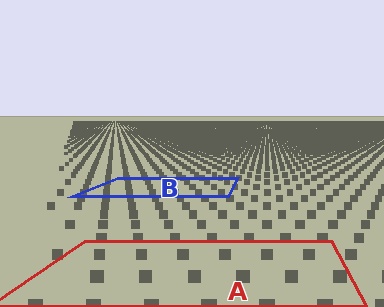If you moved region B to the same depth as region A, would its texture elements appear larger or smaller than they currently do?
They would appear larger. At a closer depth, the same texture elements are projected at a bigger on-screen size.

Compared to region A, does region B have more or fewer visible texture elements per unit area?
Region B has more texture elements per unit area — they are packed more densely because it is farther away.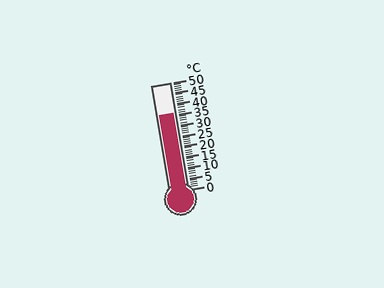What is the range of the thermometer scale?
The thermometer scale ranges from 0°C to 50°C.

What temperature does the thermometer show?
The thermometer shows approximately 36°C.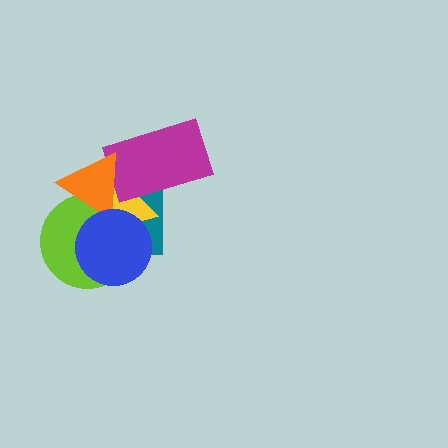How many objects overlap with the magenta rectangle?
3 objects overlap with the magenta rectangle.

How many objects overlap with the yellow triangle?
5 objects overlap with the yellow triangle.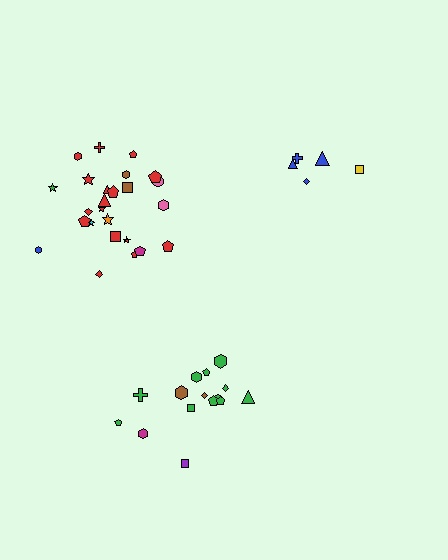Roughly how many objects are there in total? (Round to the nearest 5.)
Roughly 45 objects in total.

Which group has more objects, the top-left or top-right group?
The top-left group.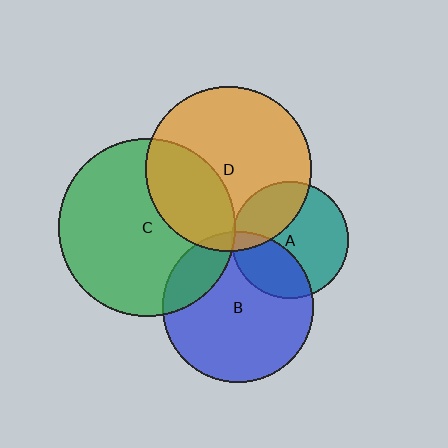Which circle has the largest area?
Circle C (green).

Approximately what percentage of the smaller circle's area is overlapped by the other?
Approximately 30%.